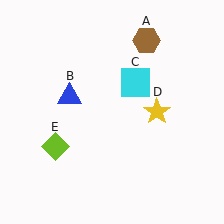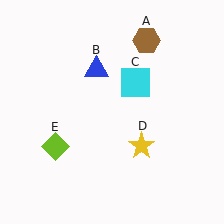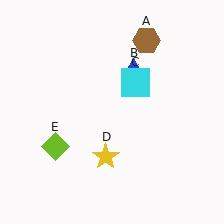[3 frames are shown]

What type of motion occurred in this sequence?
The blue triangle (object B), yellow star (object D) rotated clockwise around the center of the scene.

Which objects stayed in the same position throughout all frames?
Brown hexagon (object A) and cyan square (object C) and lime diamond (object E) remained stationary.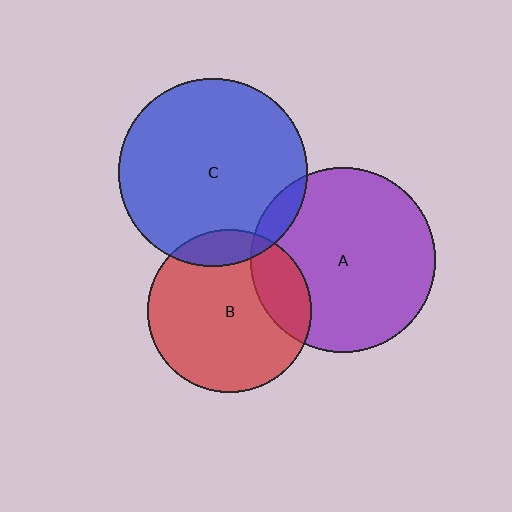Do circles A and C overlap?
Yes.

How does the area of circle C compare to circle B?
Approximately 1.3 times.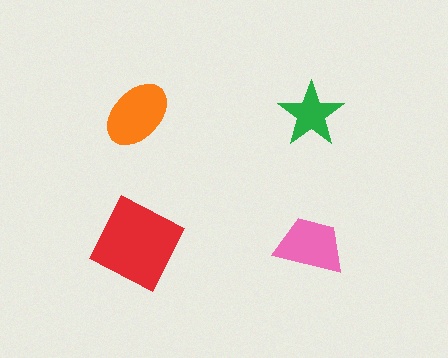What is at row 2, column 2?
A pink trapezoid.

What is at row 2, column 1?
A red square.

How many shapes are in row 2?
2 shapes.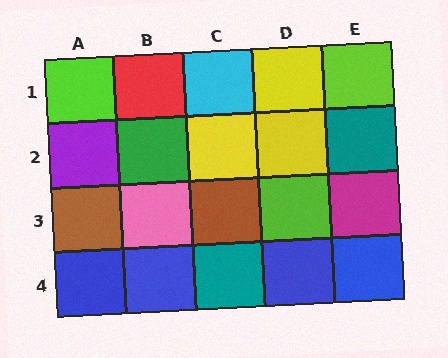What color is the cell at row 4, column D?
Blue.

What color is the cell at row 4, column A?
Blue.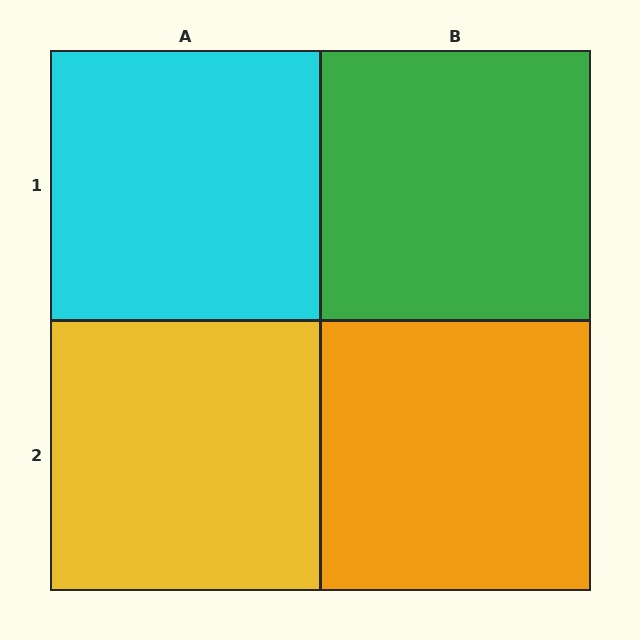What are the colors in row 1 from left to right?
Cyan, green.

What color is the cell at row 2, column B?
Orange.